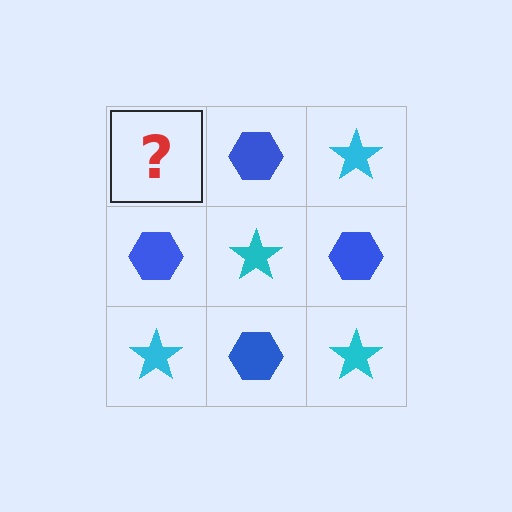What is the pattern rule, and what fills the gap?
The rule is that it alternates cyan star and blue hexagon in a checkerboard pattern. The gap should be filled with a cyan star.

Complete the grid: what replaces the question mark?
The question mark should be replaced with a cyan star.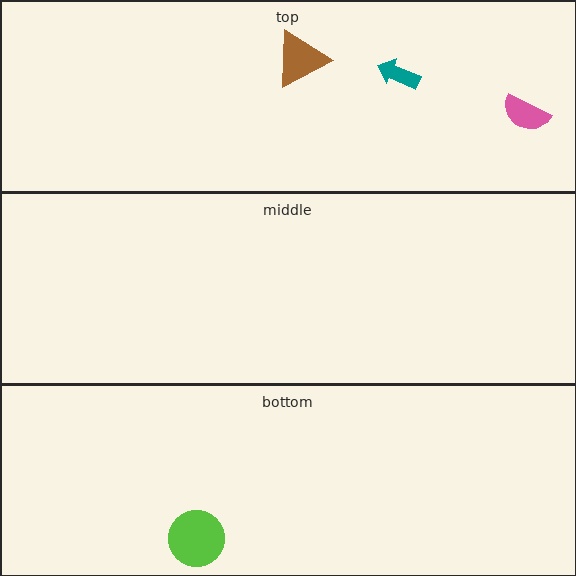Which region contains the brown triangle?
The top region.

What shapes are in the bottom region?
The lime circle.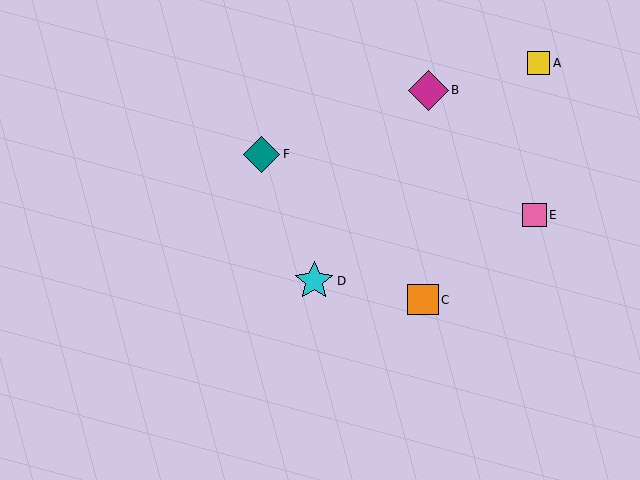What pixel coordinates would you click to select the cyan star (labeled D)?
Click at (314, 281) to select the cyan star D.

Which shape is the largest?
The magenta diamond (labeled B) is the largest.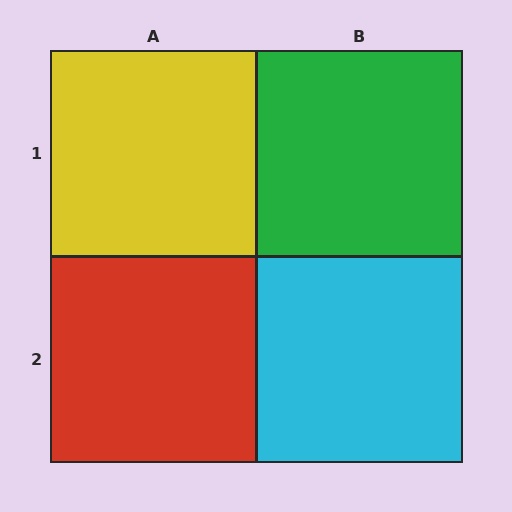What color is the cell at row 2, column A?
Red.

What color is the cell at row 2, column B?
Cyan.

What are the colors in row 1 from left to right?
Yellow, green.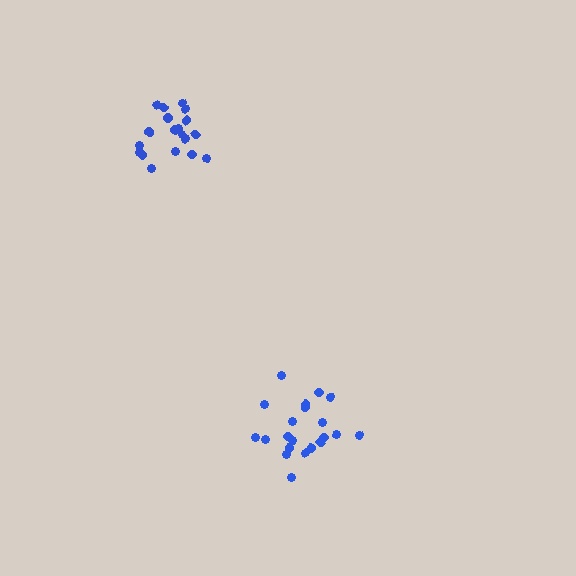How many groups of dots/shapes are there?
There are 2 groups.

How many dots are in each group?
Group 1: 19 dots, Group 2: 21 dots (40 total).